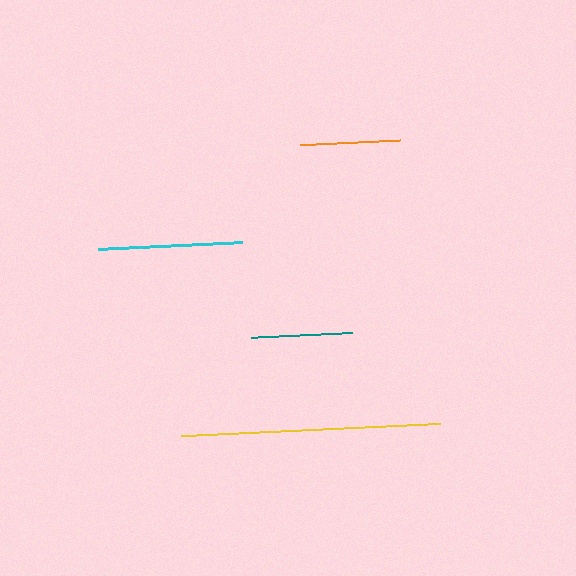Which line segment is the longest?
The yellow line is the longest at approximately 259 pixels.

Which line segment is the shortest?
The orange line is the shortest at approximately 99 pixels.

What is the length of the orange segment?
The orange segment is approximately 99 pixels long.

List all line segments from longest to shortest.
From longest to shortest: yellow, cyan, teal, orange.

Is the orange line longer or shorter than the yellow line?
The yellow line is longer than the orange line.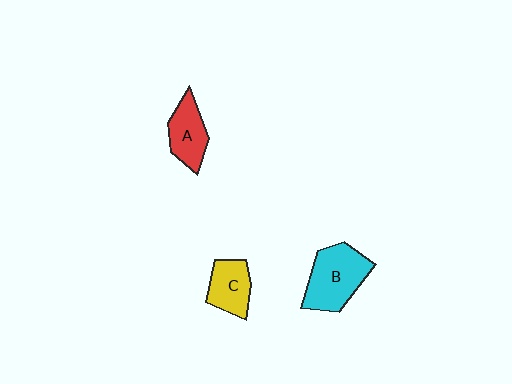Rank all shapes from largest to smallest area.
From largest to smallest: B (cyan), A (red), C (yellow).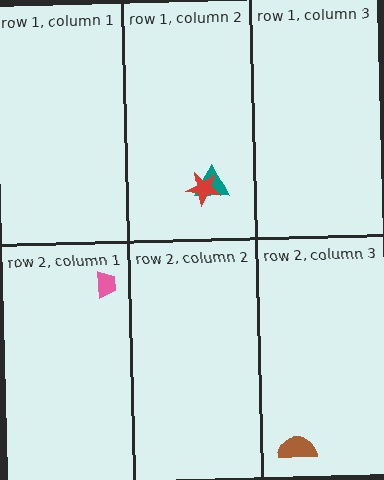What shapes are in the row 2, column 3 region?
The brown semicircle.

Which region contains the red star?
The row 1, column 2 region.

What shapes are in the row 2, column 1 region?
The pink trapezoid.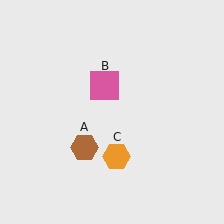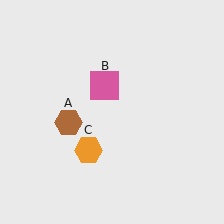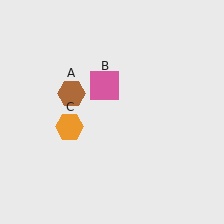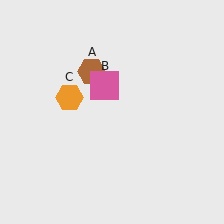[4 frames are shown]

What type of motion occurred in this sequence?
The brown hexagon (object A), orange hexagon (object C) rotated clockwise around the center of the scene.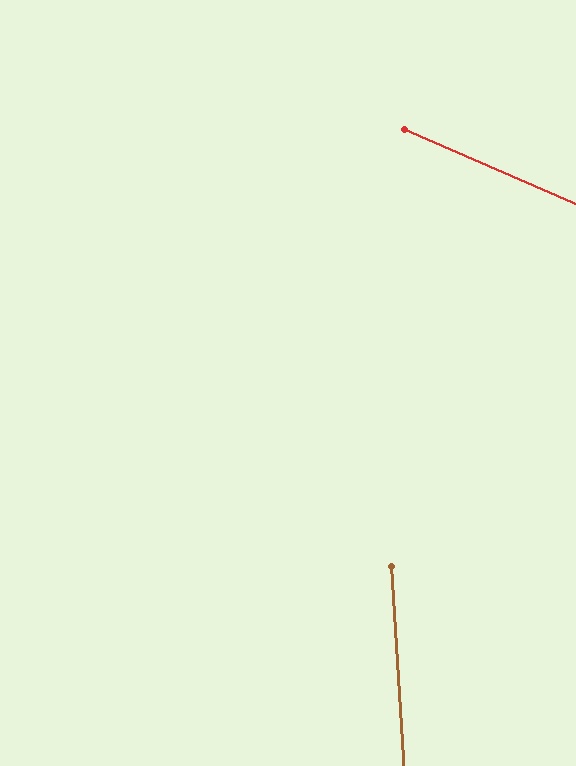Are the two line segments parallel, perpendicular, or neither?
Neither parallel nor perpendicular — they differ by about 63°.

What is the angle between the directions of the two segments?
Approximately 63 degrees.